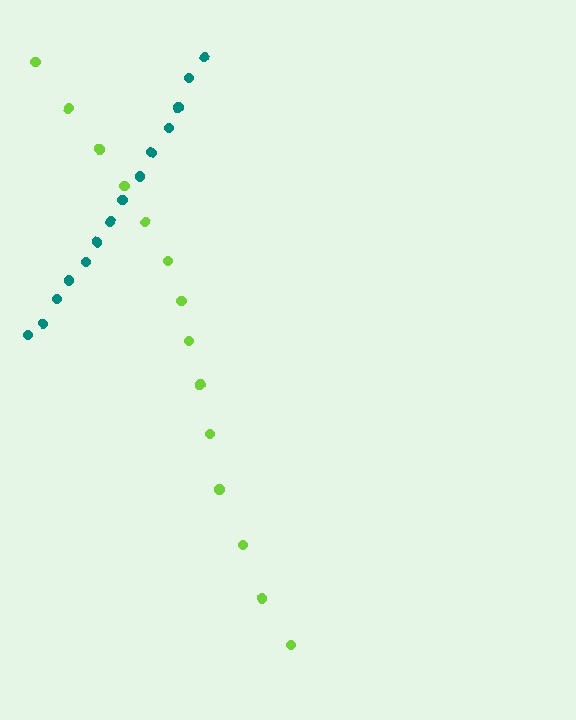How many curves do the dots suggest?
There are 2 distinct paths.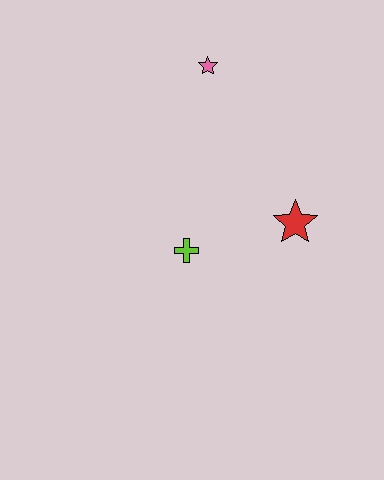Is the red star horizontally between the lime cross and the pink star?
No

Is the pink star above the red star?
Yes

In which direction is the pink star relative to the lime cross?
The pink star is above the lime cross.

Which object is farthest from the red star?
The pink star is farthest from the red star.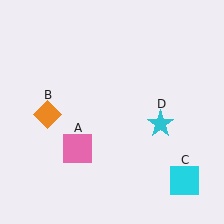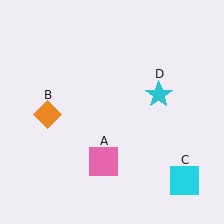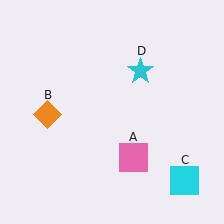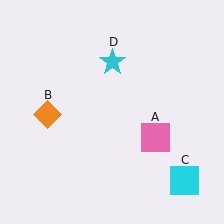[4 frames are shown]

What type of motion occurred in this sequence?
The pink square (object A), cyan star (object D) rotated counterclockwise around the center of the scene.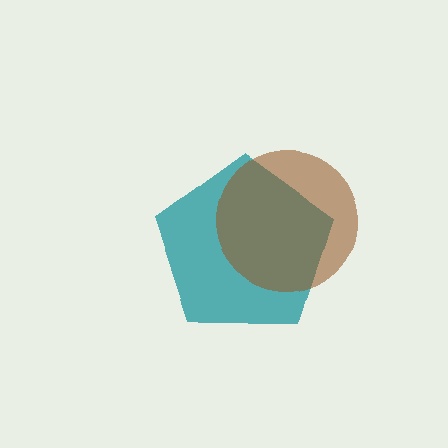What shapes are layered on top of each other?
The layered shapes are: a teal pentagon, a brown circle.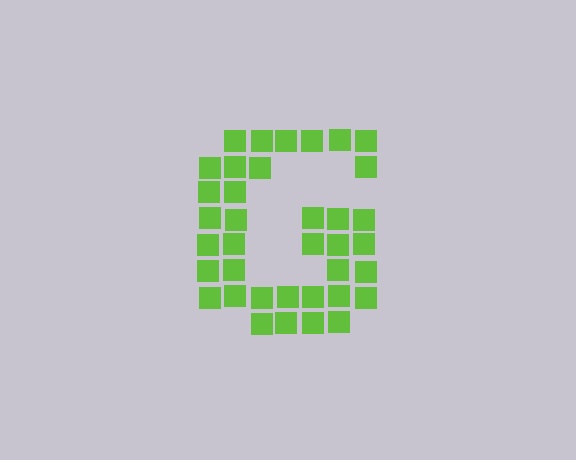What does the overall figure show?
The overall figure shows the letter G.